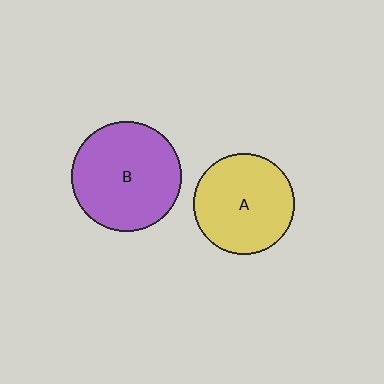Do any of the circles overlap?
No, none of the circles overlap.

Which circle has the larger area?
Circle B (purple).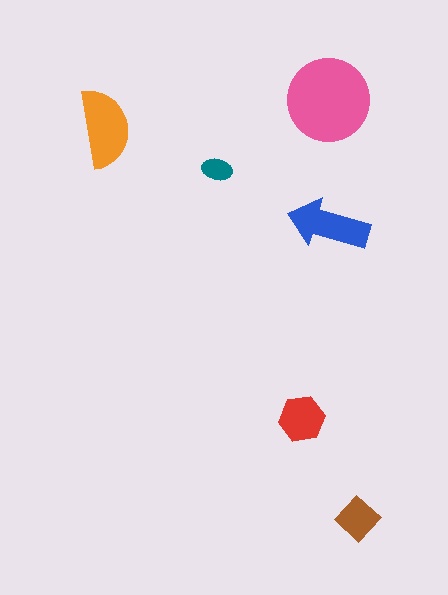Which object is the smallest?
The teal ellipse.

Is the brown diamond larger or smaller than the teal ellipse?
Larger.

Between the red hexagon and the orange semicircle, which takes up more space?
The orange semicircle.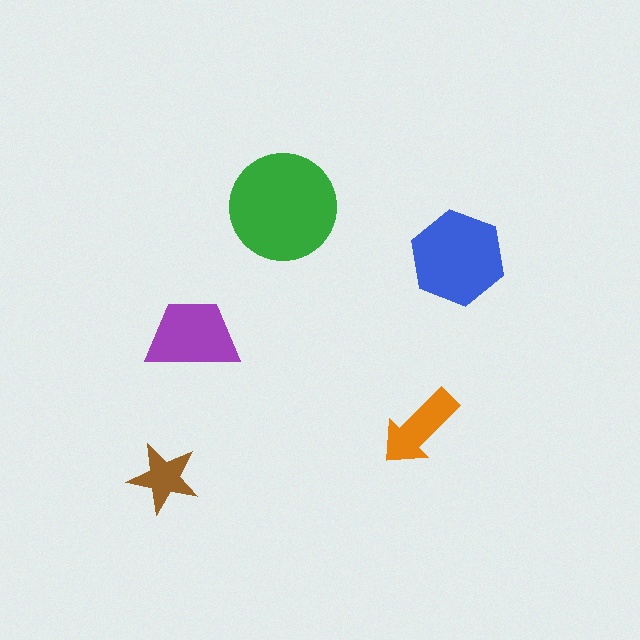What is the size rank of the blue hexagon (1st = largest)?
2nd.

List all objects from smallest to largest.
The brown star, the orange arrow, the purple trapezoid, the blue hexagon, the green circle.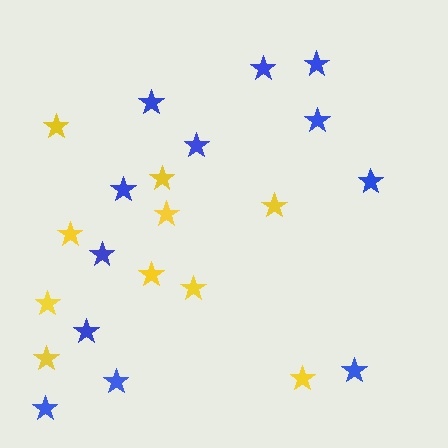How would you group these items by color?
There are 2 groups: one group of blue stars (12) and one group of yellow stars (10).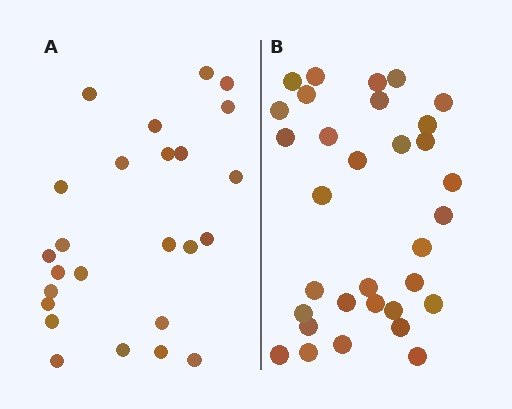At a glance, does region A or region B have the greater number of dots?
Region B (the right region) has more dots.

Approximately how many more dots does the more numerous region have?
Region B has roughly 8 or so more dots than region A.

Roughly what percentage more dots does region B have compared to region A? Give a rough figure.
About 30% more.